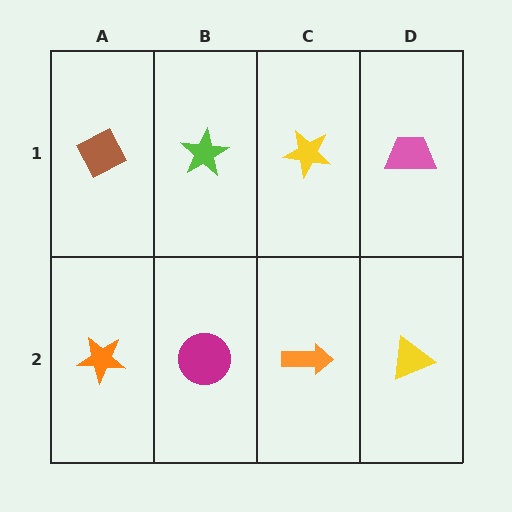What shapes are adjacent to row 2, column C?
A yellow star (row 1, column C), a magenta circle (row 2, column B), a yellow triangle (row 2, column D).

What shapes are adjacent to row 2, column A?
A brown diamond (row 1, column A), a magenta circle (row 2, column B).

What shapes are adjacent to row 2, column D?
A pink trapezoid (row 1, column D), an orange arrow (row 2, column C).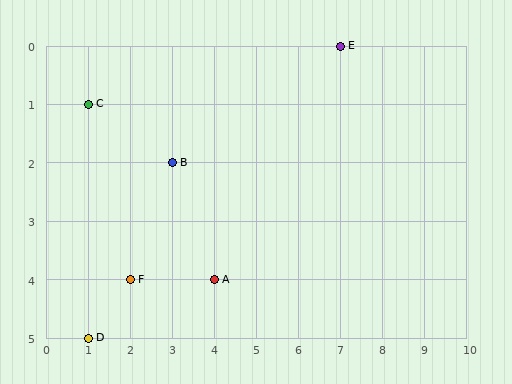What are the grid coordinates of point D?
Point D is at grid coordinates (1, 5).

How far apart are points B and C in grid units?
Points B and C are 2 columns and 1 row apart (about 2.2 grid units diagonally).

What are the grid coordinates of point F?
Point F is at grid coordinates (2, 4).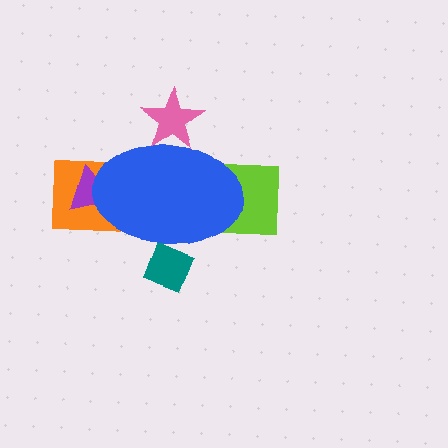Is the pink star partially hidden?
Yes, the pink star is partially hidden behind the blue ellipse.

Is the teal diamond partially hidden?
Yes, the teal diamond is partially hidden behind the blue ellipse.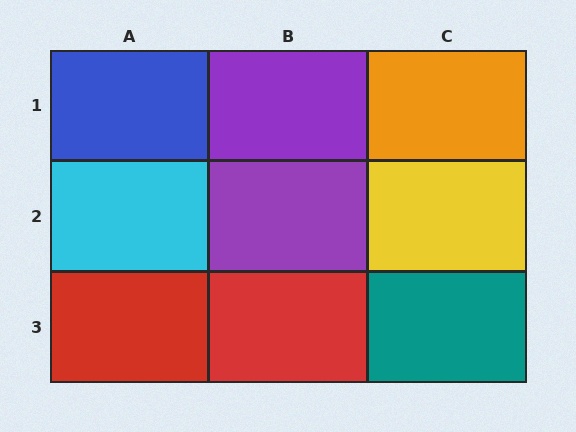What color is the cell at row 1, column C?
Orange.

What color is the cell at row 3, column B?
Red.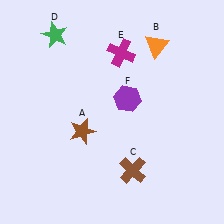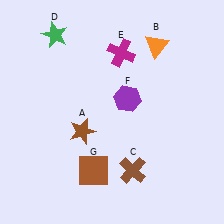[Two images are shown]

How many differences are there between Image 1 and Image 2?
There is 1 difference between the two images.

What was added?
A brown square (G) was added in Image 2.